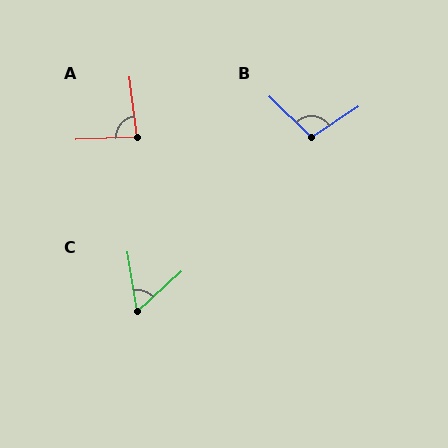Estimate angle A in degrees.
Approximately 86 degrees.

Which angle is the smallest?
C, at approximately 56 degrees.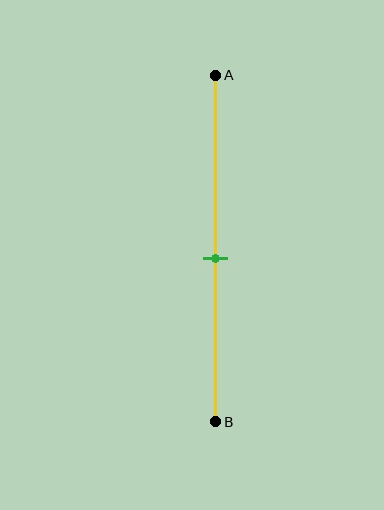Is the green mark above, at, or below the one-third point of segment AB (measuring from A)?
The green mark is below the one-third point of segment AB.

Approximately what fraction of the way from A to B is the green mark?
The green mark is approximately 55% of the way from A to B.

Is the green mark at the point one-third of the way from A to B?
No, the mark is at about 55% from A, not at the 33% one-third point.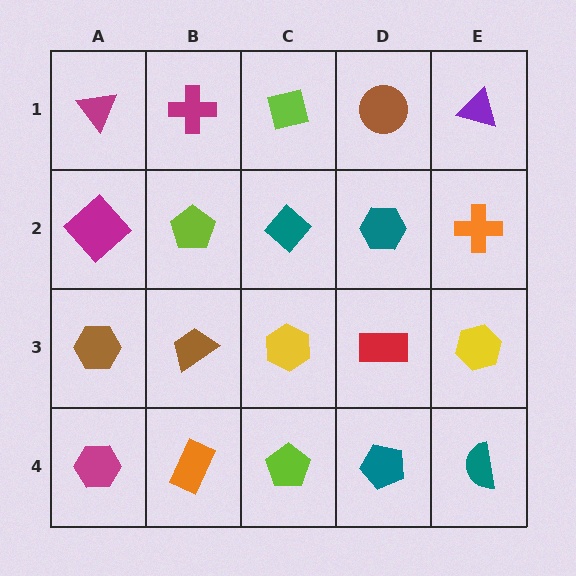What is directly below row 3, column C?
A lime pentagon.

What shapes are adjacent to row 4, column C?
A yellow hexagon (row 3, column C), an orange rectangle (row 4, column B), a teal pentagon (row 4, column D).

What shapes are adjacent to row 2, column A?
A magenta triangle (row 1, column A), a brown hexagon (row 3, column A), a lime pentagon (row 2, column B).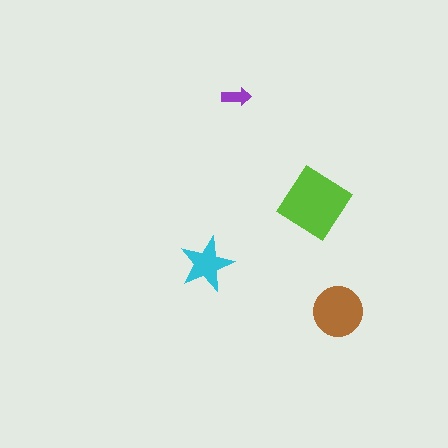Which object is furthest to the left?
The cyan star is leftmost.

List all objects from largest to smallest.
The lime diamond, the brown circle, the cyan star, the purple arrow.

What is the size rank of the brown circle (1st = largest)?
2nd.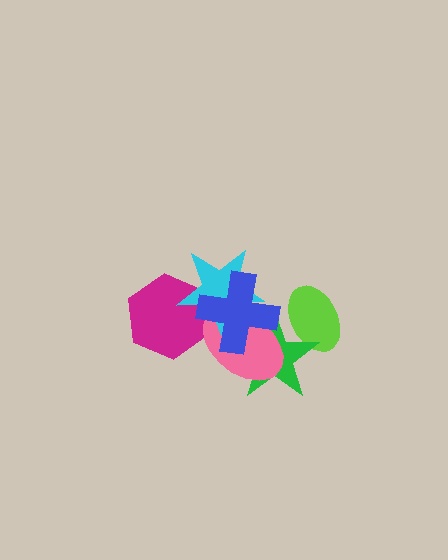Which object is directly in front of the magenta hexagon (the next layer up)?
The pink ellipse is directly in front of the magenta hexagon.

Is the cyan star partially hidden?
Yes, it is partially covered by another shape.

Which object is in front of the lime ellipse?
The green star is in front of the lime ellipse.